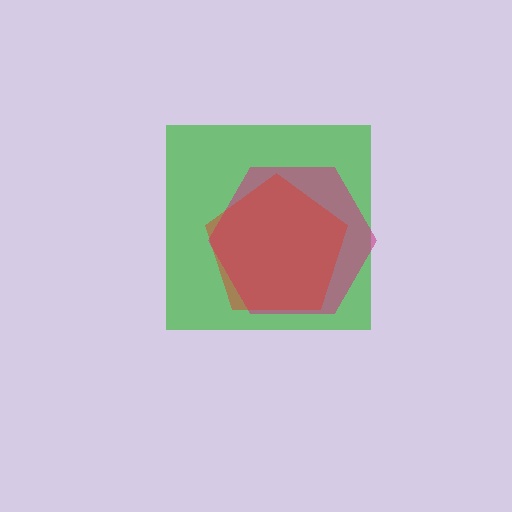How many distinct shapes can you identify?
There are 3 distinct shapes: a green square, a magenta hexagon, a red pentagon.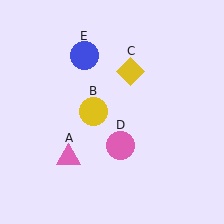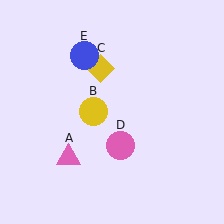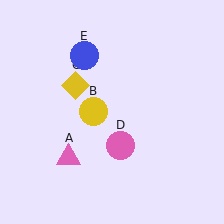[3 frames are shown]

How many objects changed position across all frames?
1 object changed position: yellow diamond (object C).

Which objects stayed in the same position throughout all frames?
Pink triangle (object A) and yellow circle (object B) and pink circle (object D) and blue circle (object E) remained stationary.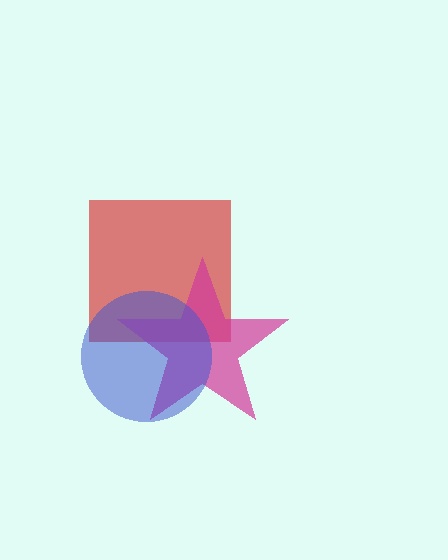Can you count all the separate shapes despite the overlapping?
Yes, there are 3 separate shapes.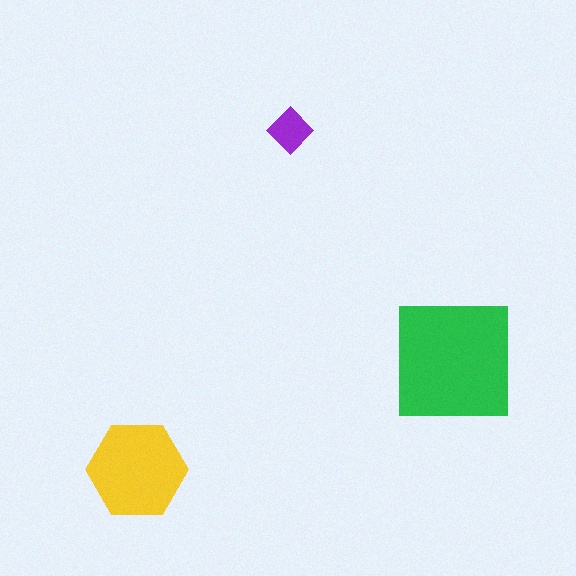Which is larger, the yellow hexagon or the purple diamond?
The yellow hexagon.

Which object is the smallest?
The purple diamond.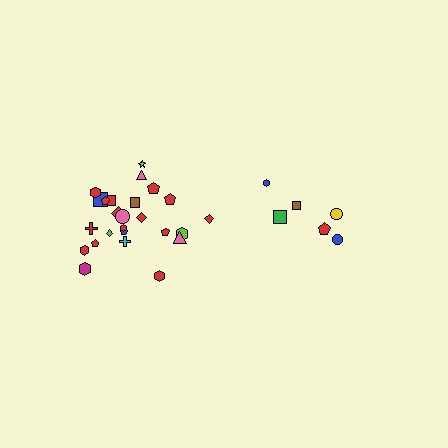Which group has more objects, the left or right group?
The left group.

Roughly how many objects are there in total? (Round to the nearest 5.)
Roughly 30 objects in total.